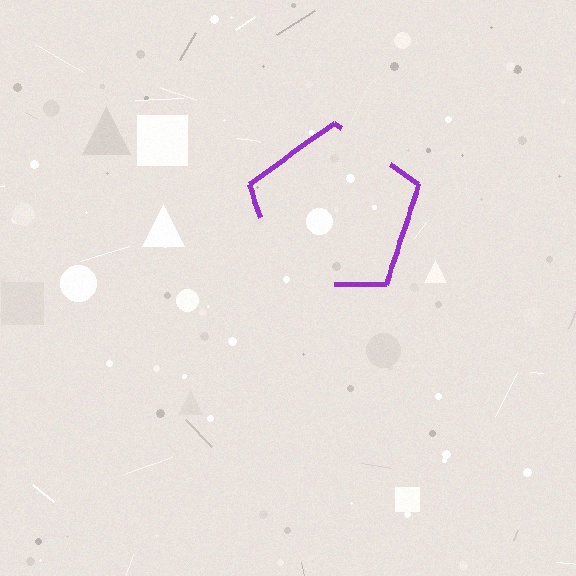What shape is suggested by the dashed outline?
The dashed outline suggests a pentagon.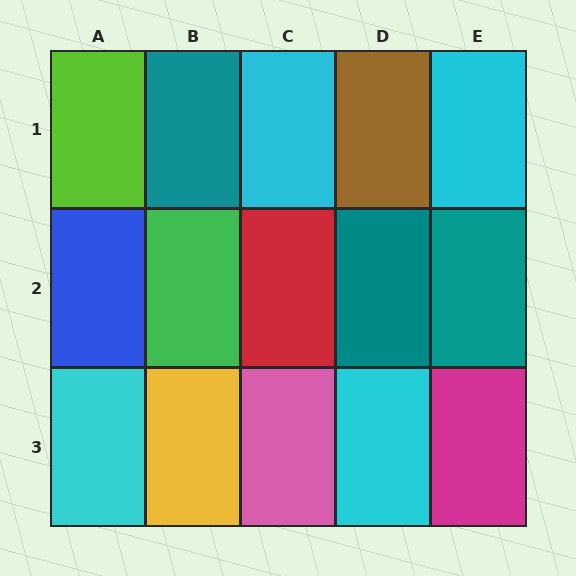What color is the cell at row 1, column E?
Cyan.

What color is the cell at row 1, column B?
Teal.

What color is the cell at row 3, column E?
Magenta.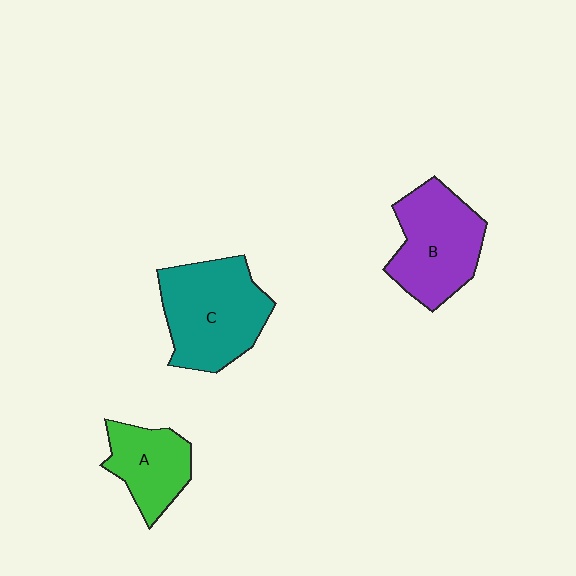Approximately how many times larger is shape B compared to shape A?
Approximately 1.5 times.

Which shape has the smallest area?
Shape A (green).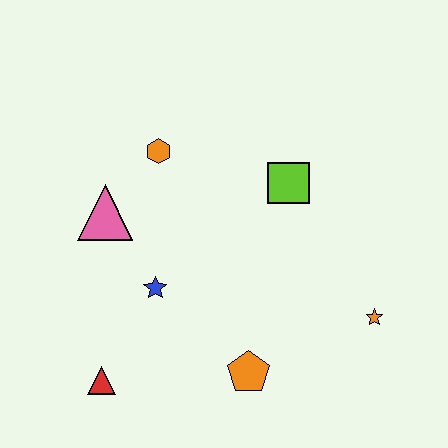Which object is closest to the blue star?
The pink triangle is closest to the blue star.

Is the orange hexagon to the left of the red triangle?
No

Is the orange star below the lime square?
Yes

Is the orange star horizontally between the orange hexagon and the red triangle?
No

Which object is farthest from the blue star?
The orange star is farthest from the blue star.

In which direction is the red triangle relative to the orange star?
The red triangle is to the left of the orange star.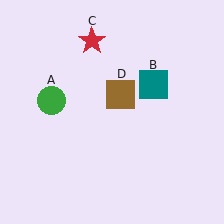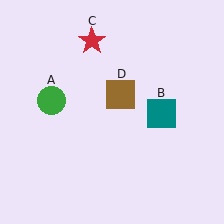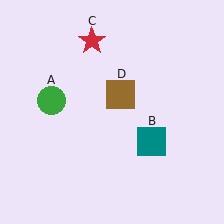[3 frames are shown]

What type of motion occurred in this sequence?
The teal square (object B) rotated clockwise around the center of the scene.